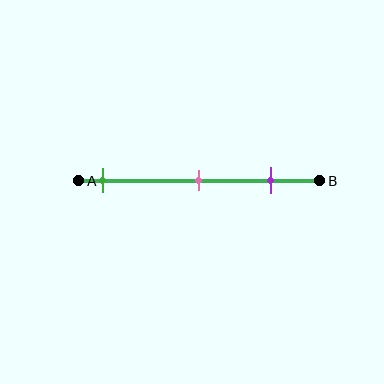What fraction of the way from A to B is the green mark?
The green mark is approximately 10% (0.1) of the way from A to B.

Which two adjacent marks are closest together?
The pink and purple marks are the closest adjacent pair.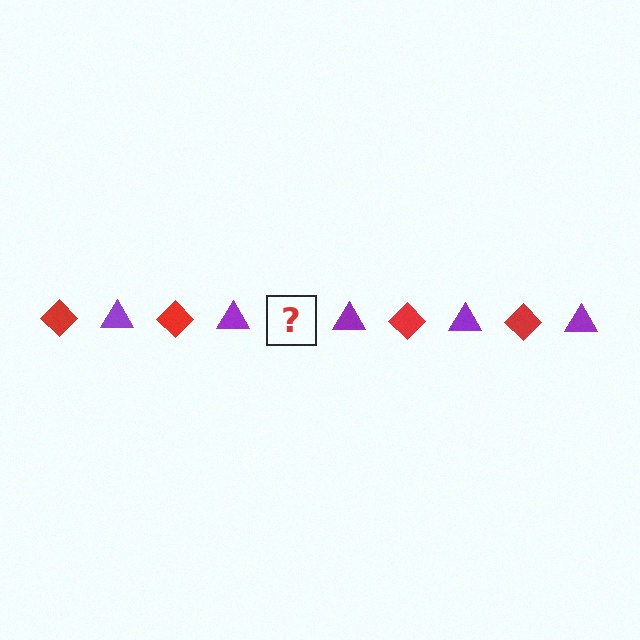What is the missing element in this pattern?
The missing element is a red diamond.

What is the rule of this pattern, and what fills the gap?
The rule is that the pattern alternates between red diamond and purple triangle. The gap should be filled with a red diamond.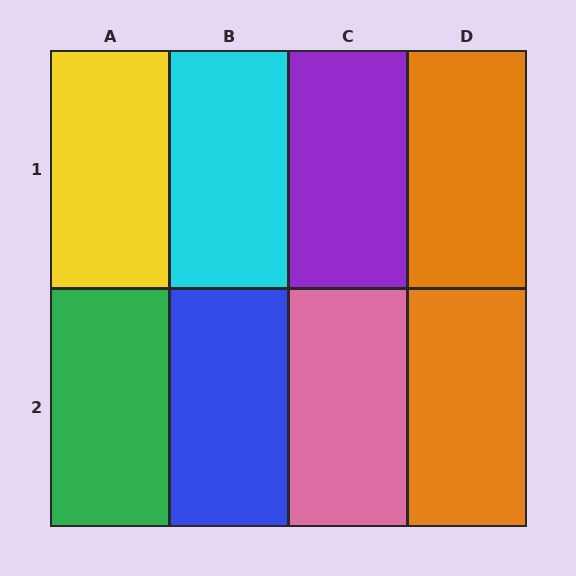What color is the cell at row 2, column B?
Blue.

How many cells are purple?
1 cell is purple.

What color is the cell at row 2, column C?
Pink.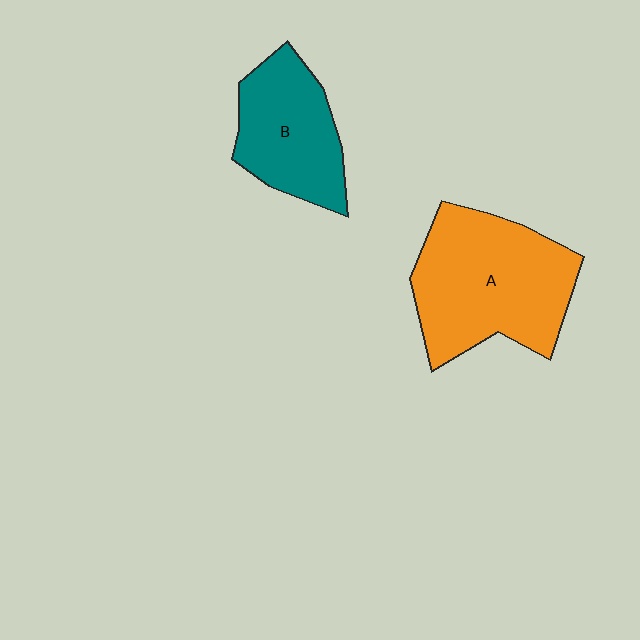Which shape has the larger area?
Shape A (orange).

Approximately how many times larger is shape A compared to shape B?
Approximately 1.5 times.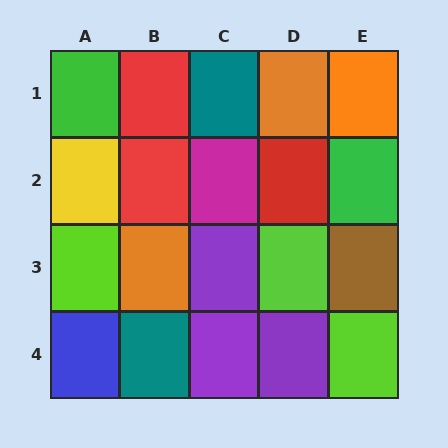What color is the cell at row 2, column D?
Red.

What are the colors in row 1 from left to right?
Green, red, teal, orange, orange.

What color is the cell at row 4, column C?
Purple.